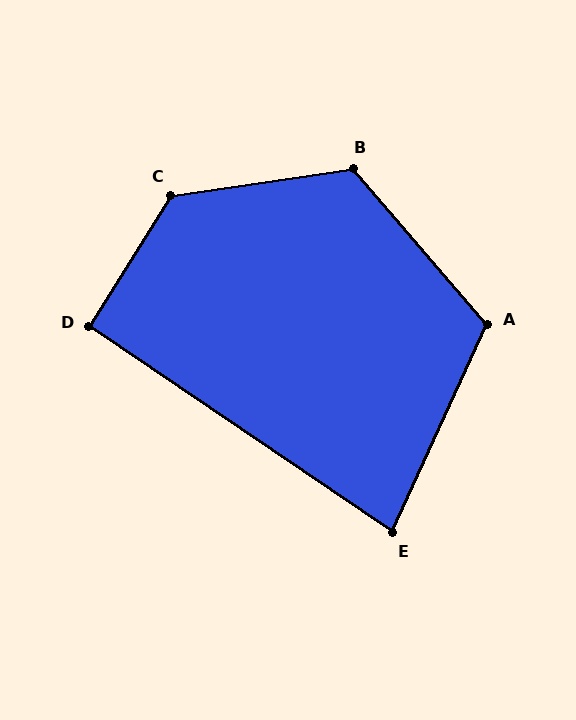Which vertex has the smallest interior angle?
E, at approximately 80 degrees.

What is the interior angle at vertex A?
Approximately 115 degrees (obtuse).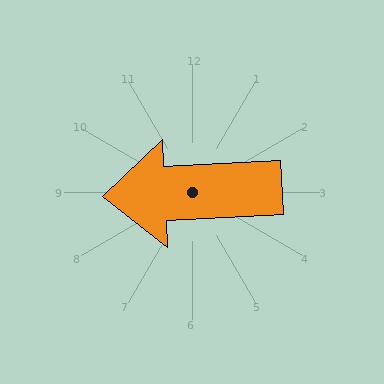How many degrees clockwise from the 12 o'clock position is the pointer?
Approximately 267 degrees.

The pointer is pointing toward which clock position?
Roughly 9 o'clock.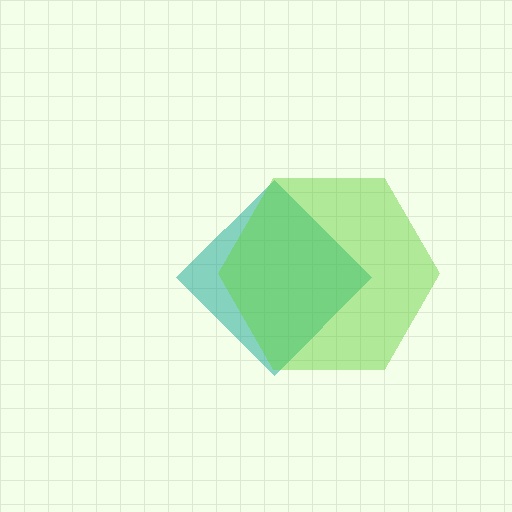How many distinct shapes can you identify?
There are 2 distinct shapes: a teal diamond, a lime hexagon.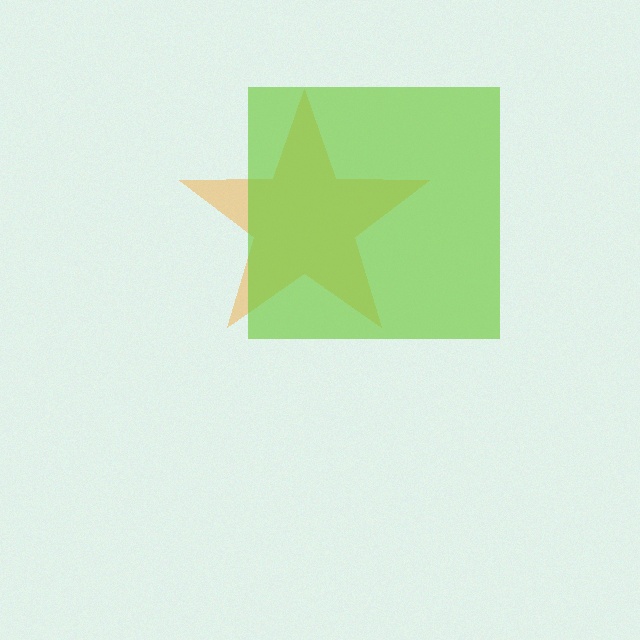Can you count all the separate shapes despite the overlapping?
Yes, there are 2 separate shapes.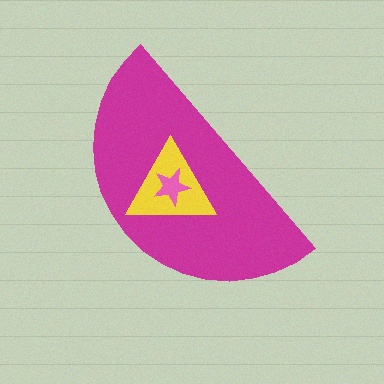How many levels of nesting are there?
3.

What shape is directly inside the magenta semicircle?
The yellow triangle.